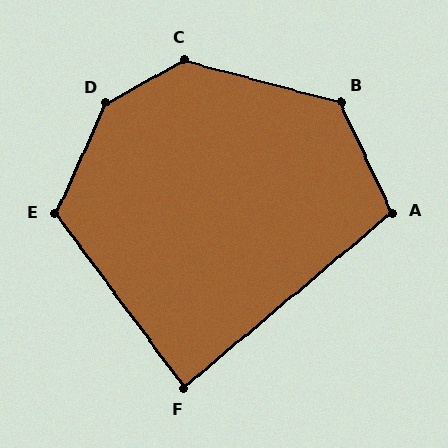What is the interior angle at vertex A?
Approximately 105 degrees (obtuse).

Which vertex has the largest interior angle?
D, at approximately 144 degrees.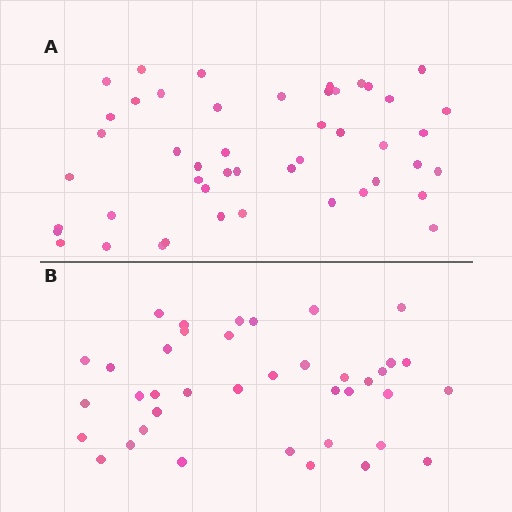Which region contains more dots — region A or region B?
Region A (the top region) has more dots.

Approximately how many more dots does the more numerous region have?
Region A has roughly 8 or so more dots than region B.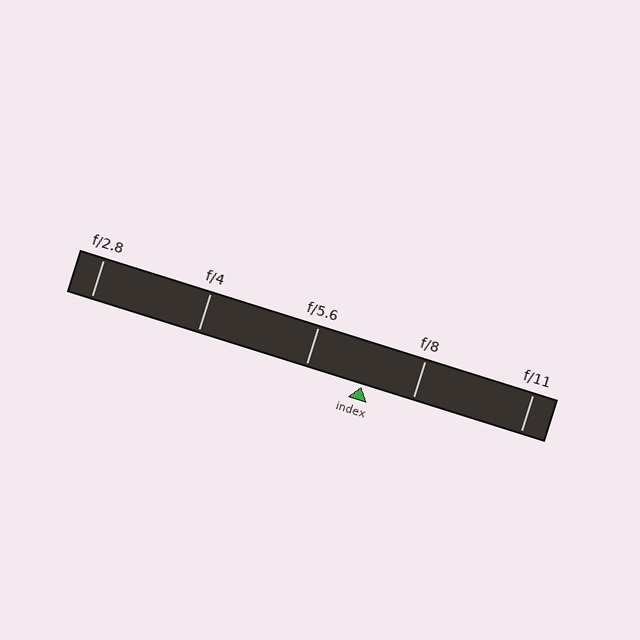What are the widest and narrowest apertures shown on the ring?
The widest aperture shown is f/2.8 and the narrowest is f/11.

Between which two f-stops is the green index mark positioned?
The index mark is between f/5.6 and f/8.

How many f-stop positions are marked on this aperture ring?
There are 5 f-stop positions marked.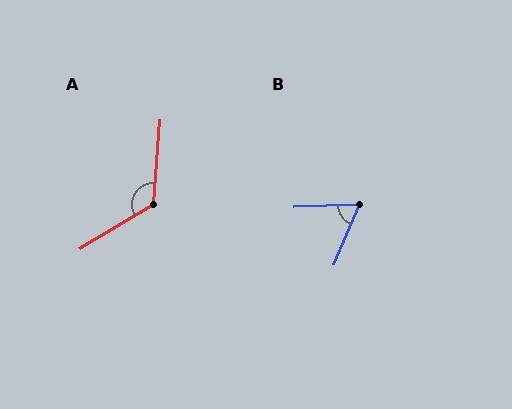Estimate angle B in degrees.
Approximately 65 degrees.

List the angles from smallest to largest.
B (65°), A (125°).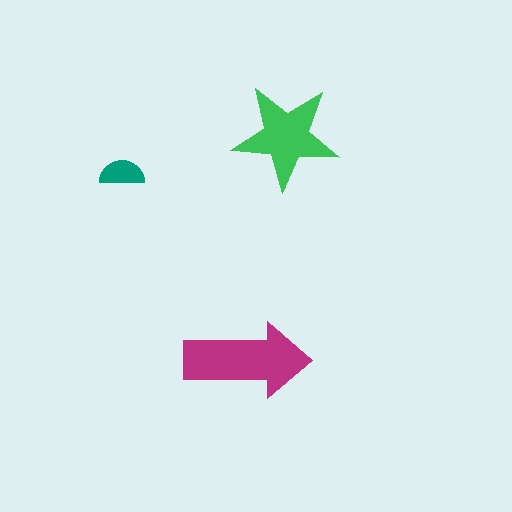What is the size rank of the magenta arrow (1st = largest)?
1st.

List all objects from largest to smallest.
The magenta arrow, the green star, the teal semicircle.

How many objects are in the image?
There are 3 objects in the image.